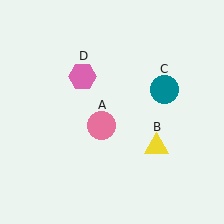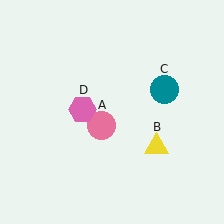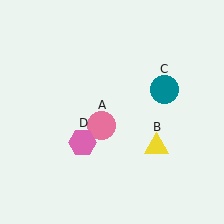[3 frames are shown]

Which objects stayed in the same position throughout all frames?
Pink circle (object A) and yellow triangle (object B) and teal circle (object C) remained stationary.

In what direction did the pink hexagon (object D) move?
The pink hexagon (object D) moved down.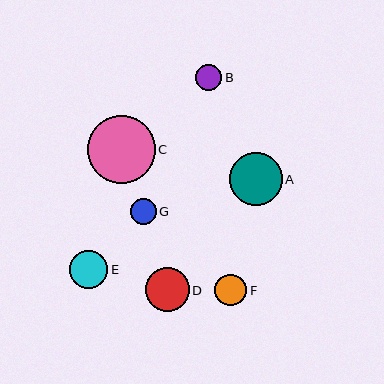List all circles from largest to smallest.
From largest to smallest: C, A, D, E, F, B, G.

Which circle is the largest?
Circle C is the largest with a size of approximately 68 pixels.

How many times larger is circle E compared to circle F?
Circle E is approximately 1.2 times the size of circle F.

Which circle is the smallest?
Circle G is the smallest with a size of approximately 26 pixels.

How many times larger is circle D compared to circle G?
Circle D is approximately 1.7 times the size of circle G.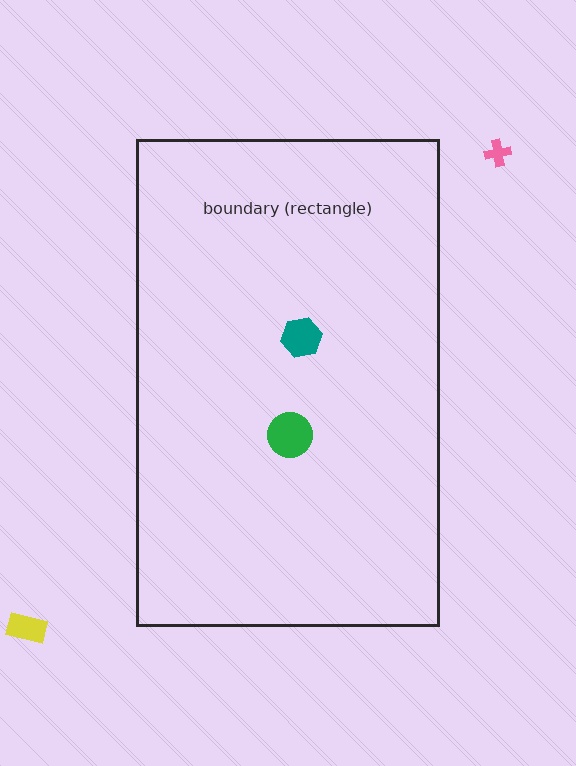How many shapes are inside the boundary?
2 inside, 2 outside.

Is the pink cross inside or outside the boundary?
Outside.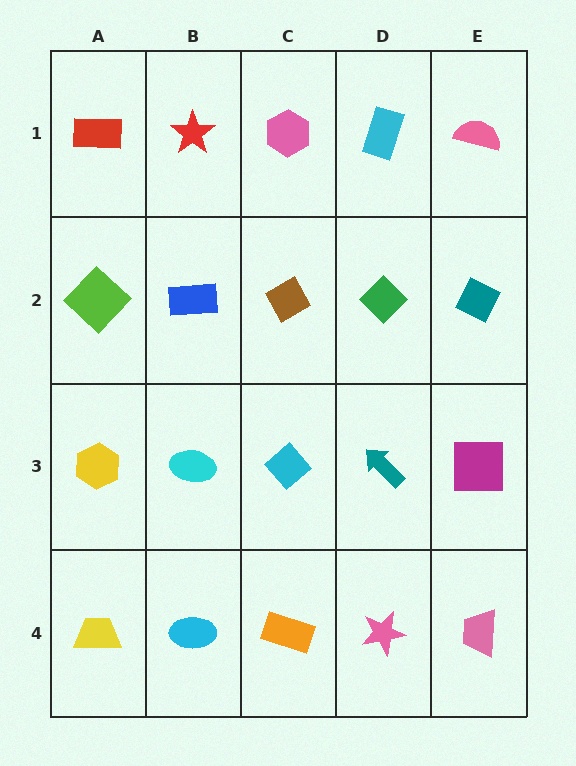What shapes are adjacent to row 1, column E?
A teal diamond (row 2, column E), a cyan rectangle (row 1, column D).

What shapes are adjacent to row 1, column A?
A lime diamond (row 2, column A), a red star (row 1, column B).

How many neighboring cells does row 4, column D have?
3.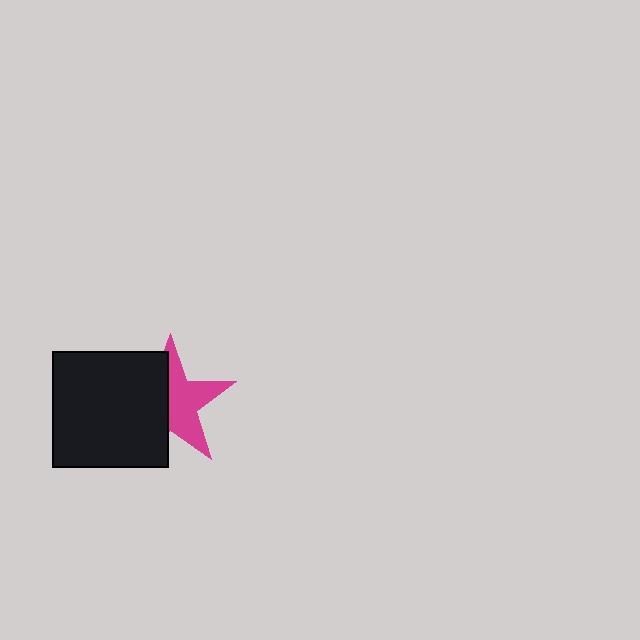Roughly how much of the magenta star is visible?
About half of it is visible (roughly 52%).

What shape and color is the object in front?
The object in front is a black square.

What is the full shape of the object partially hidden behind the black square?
The partially hidden object is a magenta star.